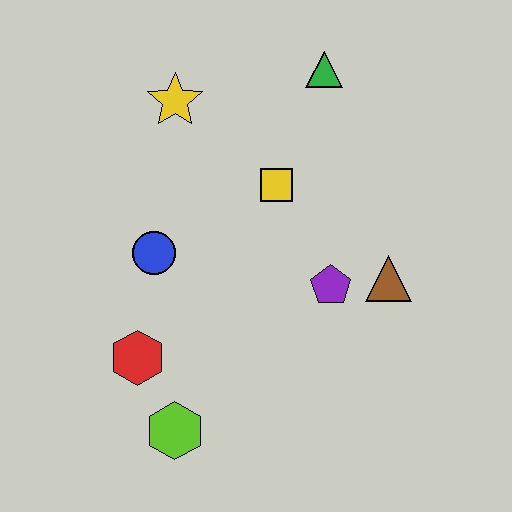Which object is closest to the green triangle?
The yellow square is closest to the green triangle.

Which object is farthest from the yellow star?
The lime hexagon is farthest from the yellow star.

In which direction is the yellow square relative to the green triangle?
The yellow square is below the green triangle.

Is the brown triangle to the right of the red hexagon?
Yes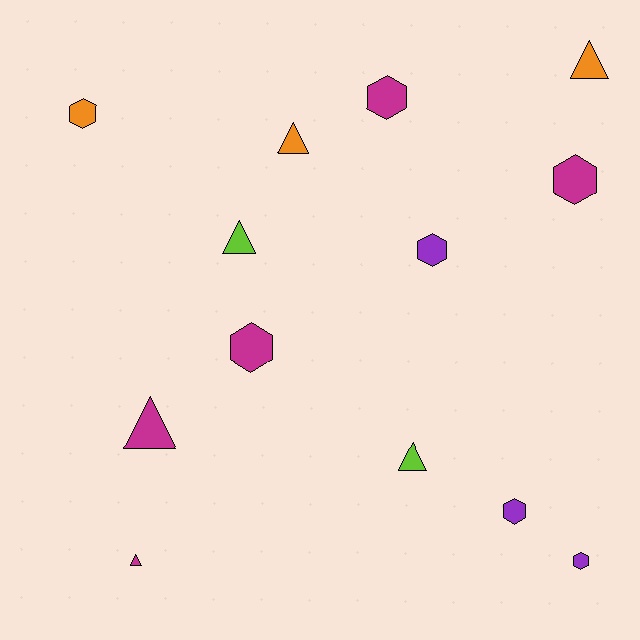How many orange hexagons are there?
There is 1 orange hexagon.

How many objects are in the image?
There are 13 objects.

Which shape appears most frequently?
Hexagon, with 7 objects.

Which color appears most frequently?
Magenta, with 5 objects.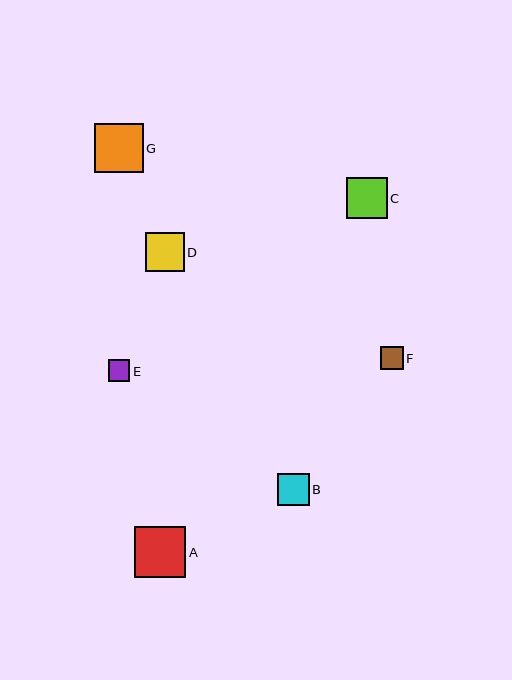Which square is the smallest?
Square E is the smallest with a size of approximately 21 pixels.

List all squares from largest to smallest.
From largest to smallest: A, G, C, D, B, F, E.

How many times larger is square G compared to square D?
Square G is approximately 1.3 times the size of square D.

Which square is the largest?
Square A is the largest with a size of approximately 51 pixels.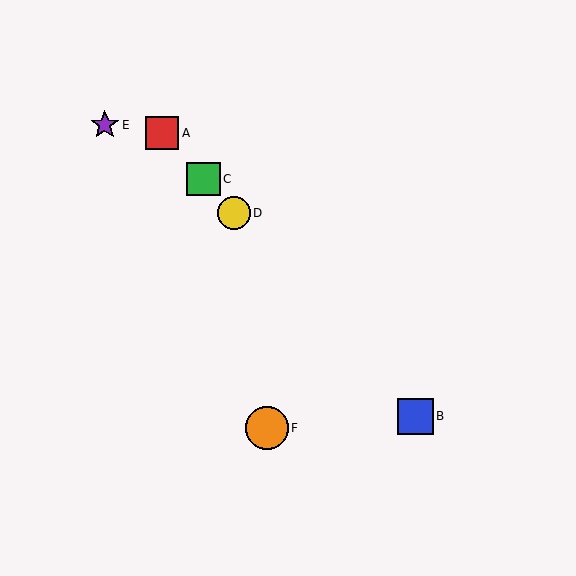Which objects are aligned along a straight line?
Objects A, B, C, D are aligned along a straight line.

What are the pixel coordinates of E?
Object E is at (105, 125).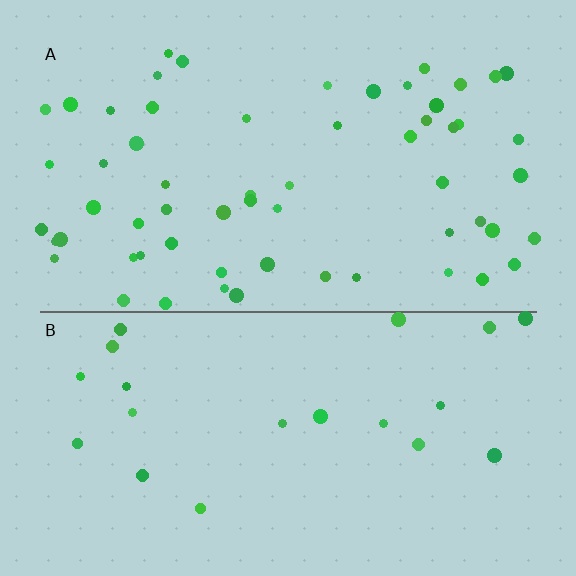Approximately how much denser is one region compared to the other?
Approximately 2.8× — region A over region B.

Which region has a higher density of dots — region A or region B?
A (the top).